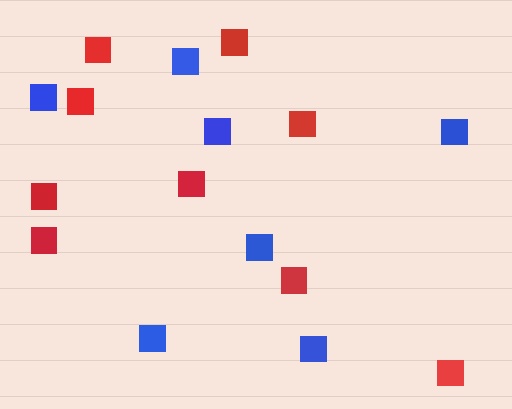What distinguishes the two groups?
There are 2 groups: one group of blue squares (7) and one group of red squares (9).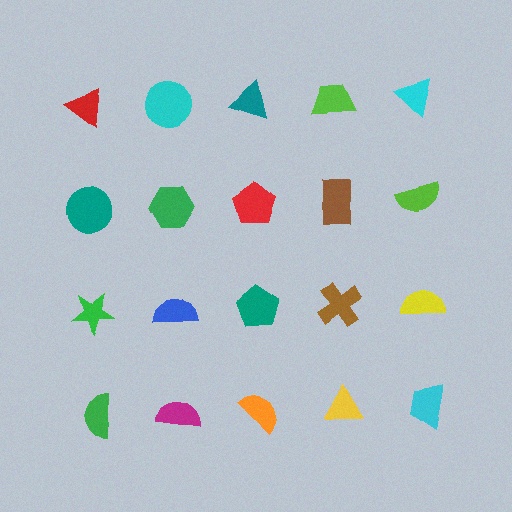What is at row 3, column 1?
A green star.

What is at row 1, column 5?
A cyan triangle.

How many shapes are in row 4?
5 shapes.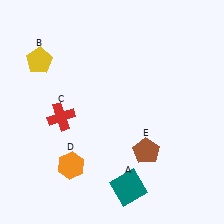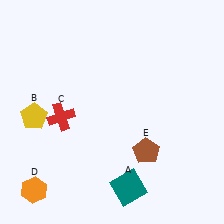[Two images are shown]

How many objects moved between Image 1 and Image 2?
2 objects moved between the two images.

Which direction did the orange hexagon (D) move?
The orange hexagon (D) moved left.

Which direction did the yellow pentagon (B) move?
The yellow pentagon (B) moved down.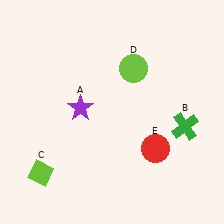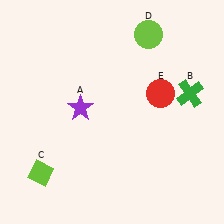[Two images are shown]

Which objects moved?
The objects that moved are: the green cross (B), the lime circle (D), the red circle (E).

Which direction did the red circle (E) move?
The red circle (E) moved up.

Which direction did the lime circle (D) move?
The lime circle (D) moved up.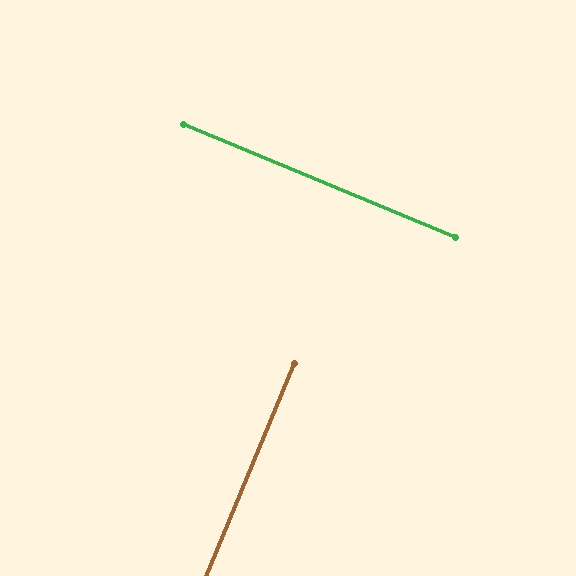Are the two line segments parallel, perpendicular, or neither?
Perpendicular — they meet at approximately 90°.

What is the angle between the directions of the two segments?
Approximately 90 degrees.